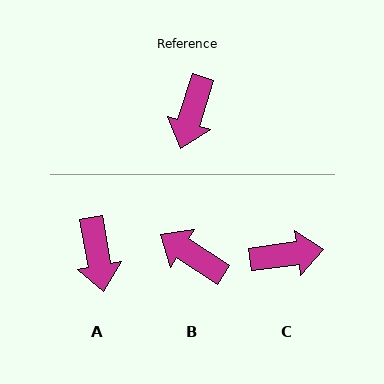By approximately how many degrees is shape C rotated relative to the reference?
Approximately 115 degrees counter-clockwise.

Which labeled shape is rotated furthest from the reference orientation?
C, about 115 degrees away.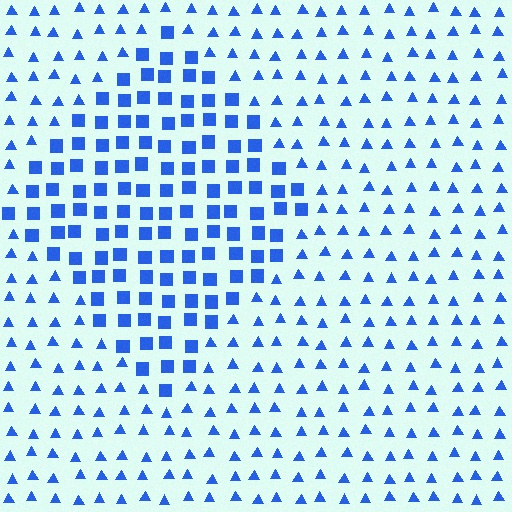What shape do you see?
I see a diamond.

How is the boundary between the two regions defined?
The boundary is defined by a change in element shape: squares inside vs. triangles outside. All elements share the same color and spacing.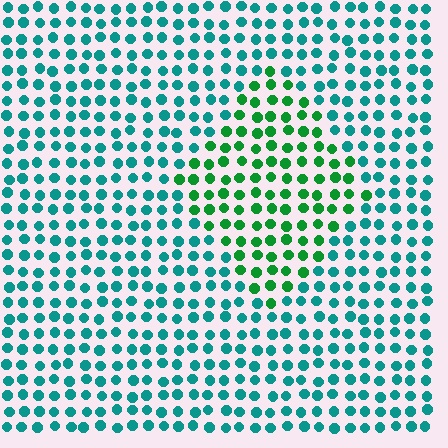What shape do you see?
I see a diamond.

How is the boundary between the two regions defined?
The boundary is defined purely by a slight shift in hue (about 42 degrees). Spacing, size, and orientation are identical on both sides.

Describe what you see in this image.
The image is filled with small teal elements in a uniform arrangement. A diamond-shaped region is visible where the elements are tinted to a slightly different hue, forming a subtle color boundary.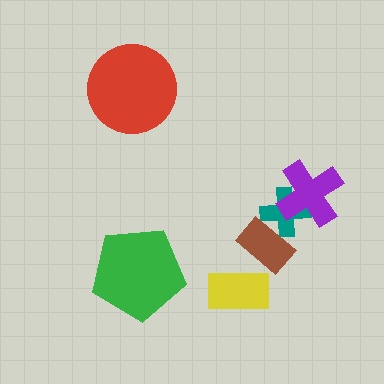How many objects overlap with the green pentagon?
0 objects overlap with the green pentagon.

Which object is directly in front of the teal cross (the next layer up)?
The brown rectangle is directly in front of the teal cross.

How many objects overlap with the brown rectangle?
1 object overlaps with the brown rectangle.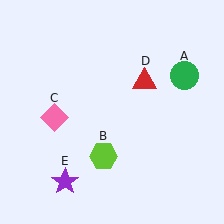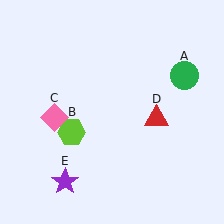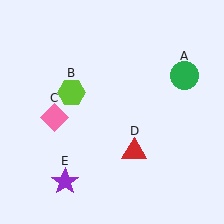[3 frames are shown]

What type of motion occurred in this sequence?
The lime hexagon (object B), red triangle (object D) rotated clockwise around the center of the scene.